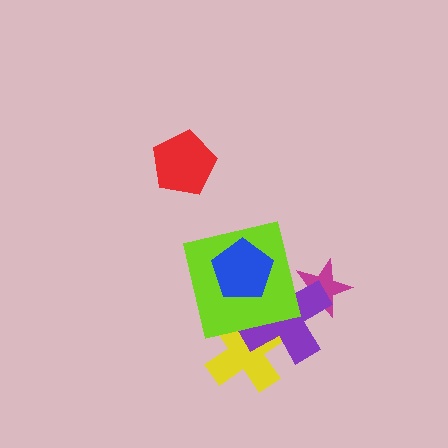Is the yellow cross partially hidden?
Yes, it is partially covered by another shape.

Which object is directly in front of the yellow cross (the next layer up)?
The purple cross is directly in front of the yellow cross.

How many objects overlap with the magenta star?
1 object overlaps with the magenta star.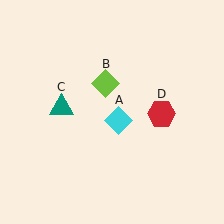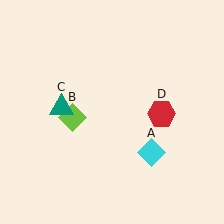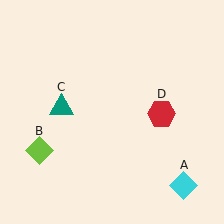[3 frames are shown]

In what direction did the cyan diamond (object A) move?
The cyan diamond (object A) moved down and to the right.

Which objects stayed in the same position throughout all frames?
Teal triangle (object C) and red hexagon (object D) remained stationary.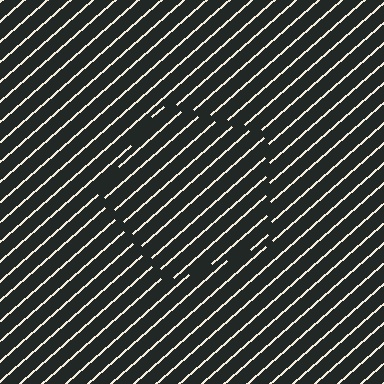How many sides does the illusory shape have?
5 sides — the line-ends trace a pentagon.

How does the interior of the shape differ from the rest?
The interior of the shape contains the same grating, shifted by half a period — the contour is defined by the phase discontinuity where line-ends from the inner and outer gratings abut.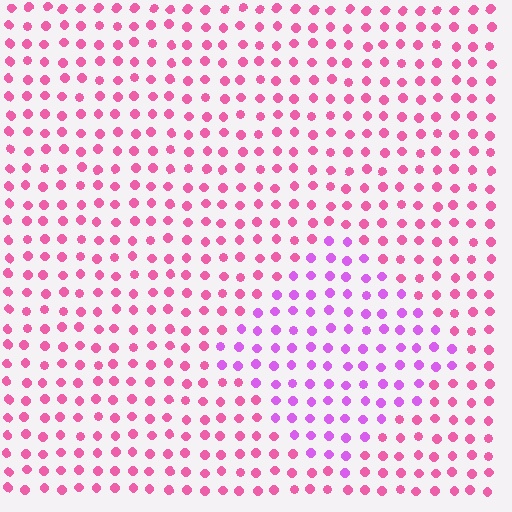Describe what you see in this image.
The image is filled with small pink elements in a uniform arrangement. A diamond-shaped region is visible where the elements are tinted to a slightly different hue, forming a subtle color boundary.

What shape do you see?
I see a diamond.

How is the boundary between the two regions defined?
The boundary is defined purely by a slight shift in hue (about 38 degrees). Spacing, size, and orientation are identical on both sides.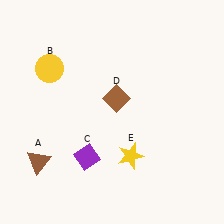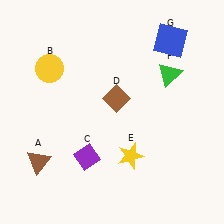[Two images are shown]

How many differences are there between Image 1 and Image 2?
There are 2 differences between the two images.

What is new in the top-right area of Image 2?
A blue square (G) was added in the top-right area of Image 2.